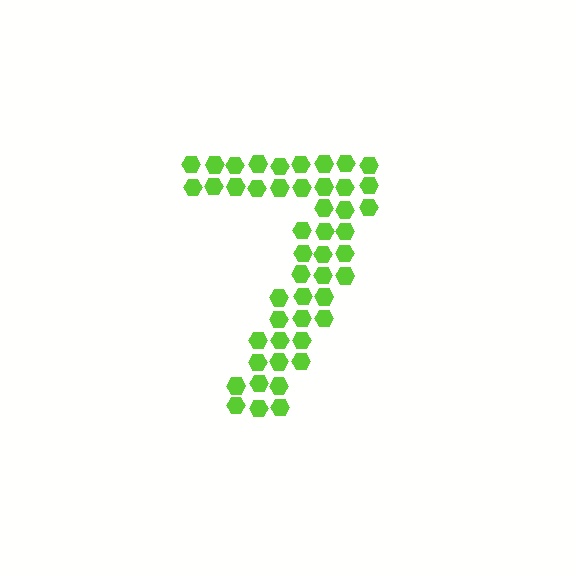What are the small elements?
The small elements are hexagons.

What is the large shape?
The large shape is the digit 7.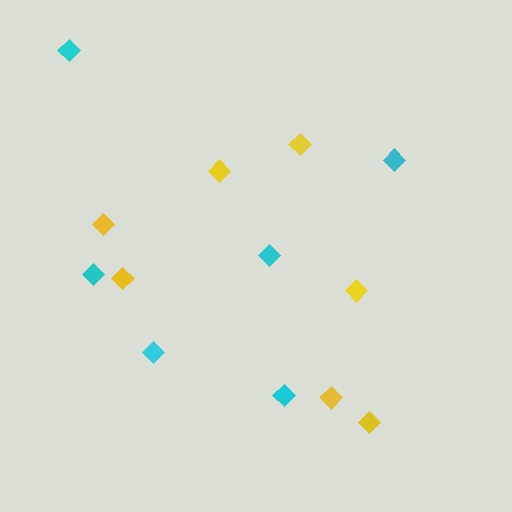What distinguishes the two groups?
There are 2 groups: one group of cyan diamonds (6) and one group of yellow diamonds (7).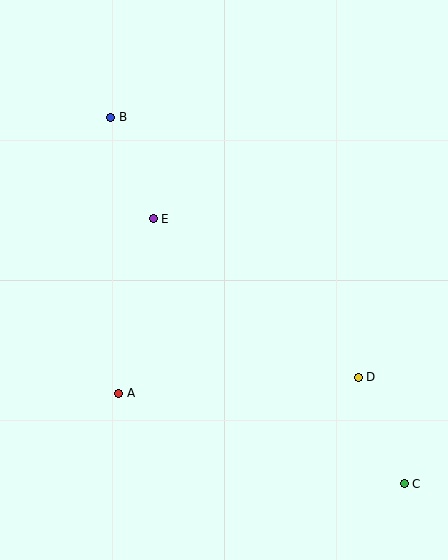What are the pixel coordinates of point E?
Point E is at (153, 219).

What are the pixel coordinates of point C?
Point C is at (404, 484).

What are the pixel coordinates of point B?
Point B is at (111, 117).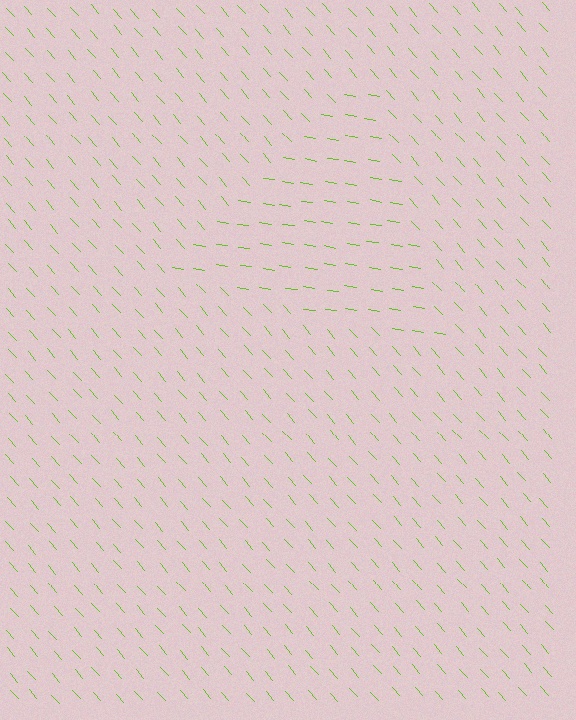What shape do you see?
I see a triangle.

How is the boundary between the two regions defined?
The boundary is defined purely by a change in line orientation (approximately 40 degrees difference). All lines are the same color and thickness.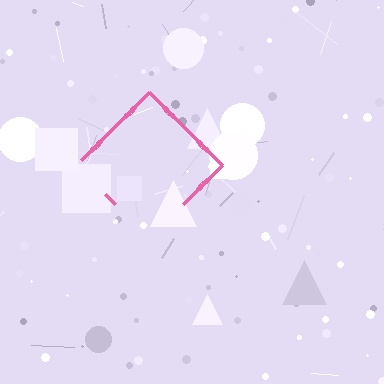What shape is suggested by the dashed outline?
The dashed outline suggests a diamond.